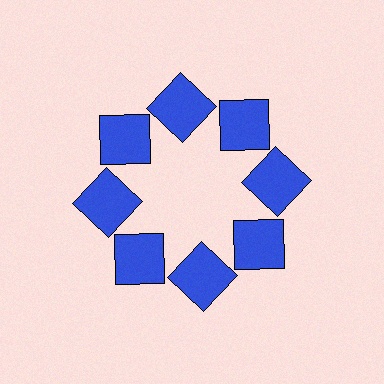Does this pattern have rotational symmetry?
Yes, this pattern has 8-fold rotational symmetry. It looks the same after rotating 45 degrees around the center.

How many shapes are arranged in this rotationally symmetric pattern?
There are 8 shapes, arranged in 8 groups of 1.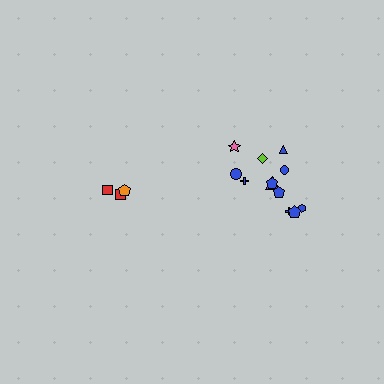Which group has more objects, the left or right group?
The right group.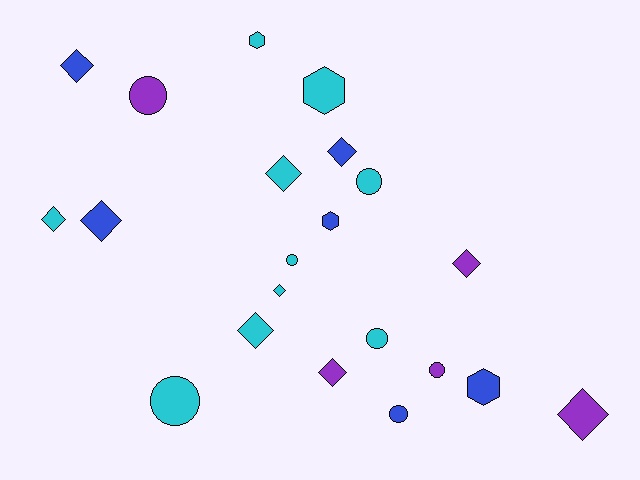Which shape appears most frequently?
Diamond, with 10 objects.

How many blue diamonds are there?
There are 3 blue diamonds.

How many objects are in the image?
There are 21 objects.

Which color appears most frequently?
Cyan, with 10 objects.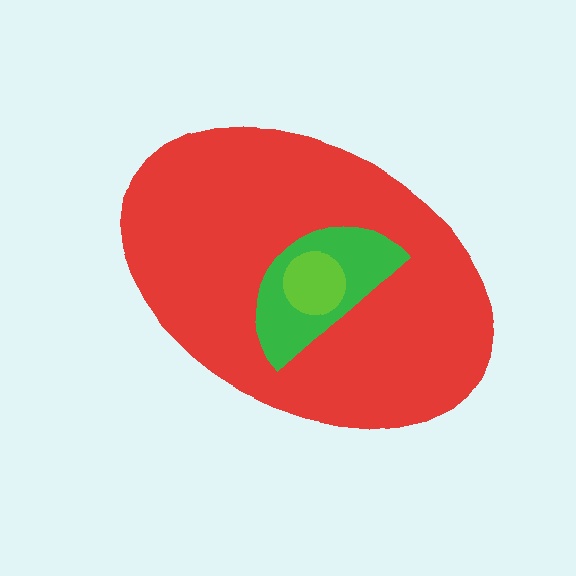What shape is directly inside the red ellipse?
The green semicircle.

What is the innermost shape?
The lime circle.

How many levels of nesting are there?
3.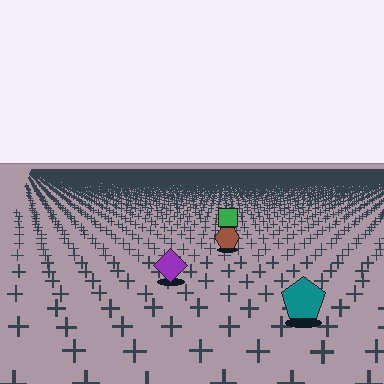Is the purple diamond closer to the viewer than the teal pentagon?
No. The teal pentagon is closer — you can tell from the texture gradient: the ground texture is coarser near it.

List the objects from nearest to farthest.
From nearest to farthest: the teal pentagon, the purple diamond, the brown hexagon, the green square.